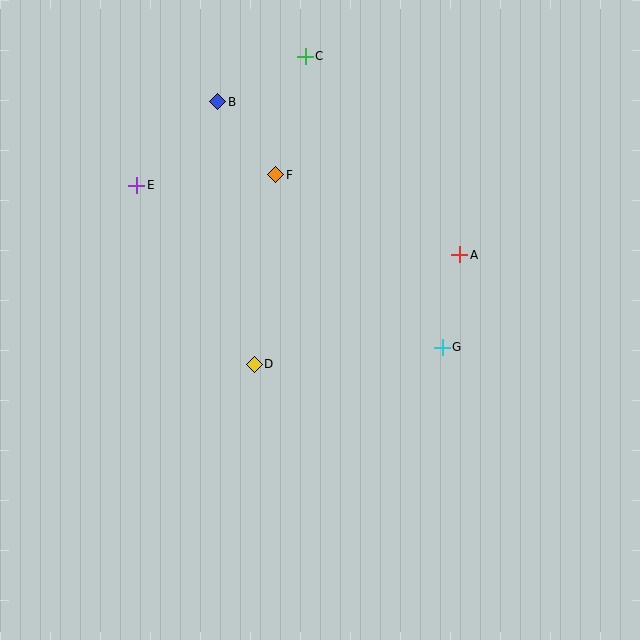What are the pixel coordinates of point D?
Point D is at (254, 364).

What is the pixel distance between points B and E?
The distance between B and E is 116 pixels.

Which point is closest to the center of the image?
Point D at (254, 364) is closest to the center.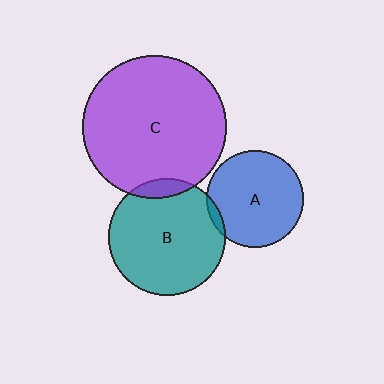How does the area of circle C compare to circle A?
Approximately 2.2 times.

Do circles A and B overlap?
Yes.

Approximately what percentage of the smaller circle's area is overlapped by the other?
Approximately 5%.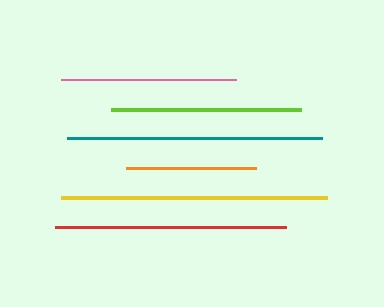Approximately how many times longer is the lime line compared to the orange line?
The lime line is approximately 1.5 times the length of the orange line.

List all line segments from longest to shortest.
From longest to shortest: yellow, teal, red, lime, pink, orange.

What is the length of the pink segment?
The pink segment is approximately 174 pixels long.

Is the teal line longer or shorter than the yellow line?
The yellow line is longer than the teal line.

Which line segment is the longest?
The yellow line is the longest at approximately 266 pixels.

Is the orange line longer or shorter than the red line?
The red line is longer than the orange line.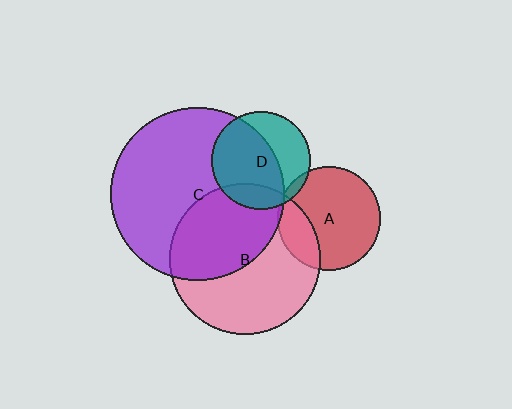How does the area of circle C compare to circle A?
Approximately 2.8 times.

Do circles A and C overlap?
Yes.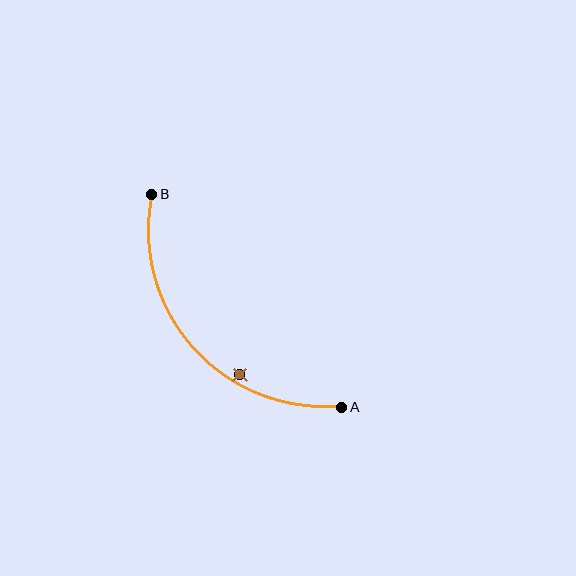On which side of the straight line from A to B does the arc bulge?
The arc bulges below and to the left of the straight line connecting A and B.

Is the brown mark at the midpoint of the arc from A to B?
No — the brown mark does not lie on the arc at all. It sits slightly inside the curve.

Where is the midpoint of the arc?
The arc midpoint is the point on the curve farthest from the straight line joining A and B. It sits below and to the left of that line.